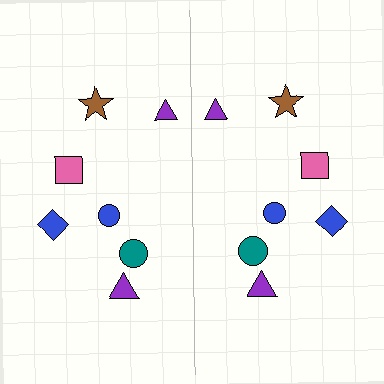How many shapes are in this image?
There are 14 shapes in this image.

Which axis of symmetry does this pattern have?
The pattern has a vertical axis of symmetry running through the center of the image.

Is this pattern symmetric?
Yes, this pattern has bilateral (reflection) symmetry.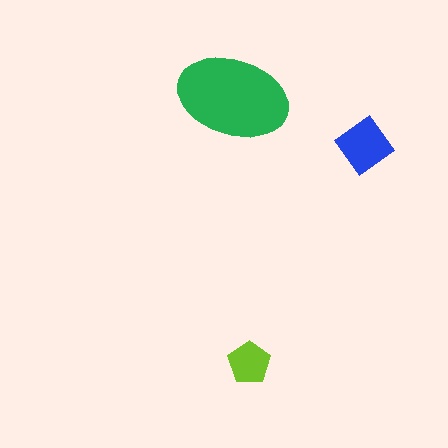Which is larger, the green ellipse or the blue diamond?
The green ellipse.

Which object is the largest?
The green ellipse.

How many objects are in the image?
There are 3 objects in the image.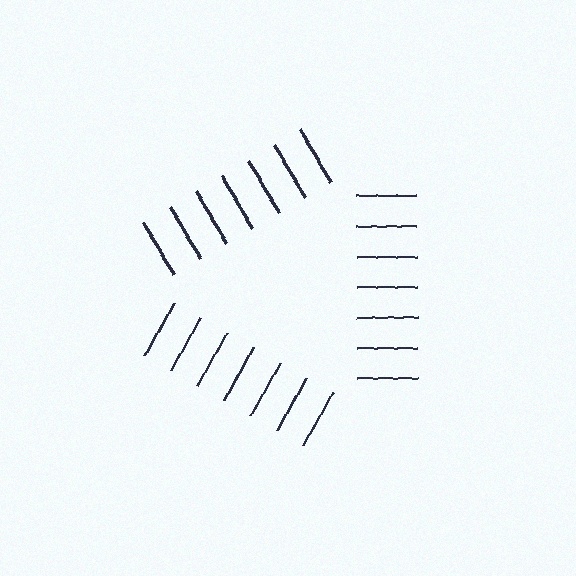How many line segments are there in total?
21 — 7 along each of the 3 edges.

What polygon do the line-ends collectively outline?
An illusory triangle — the line segments terminate on its edges but no continuous stroke is drawn.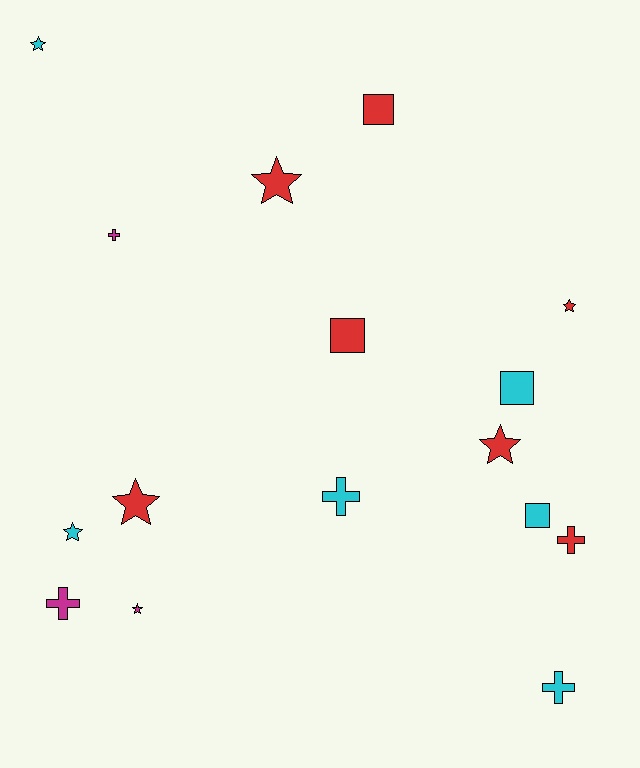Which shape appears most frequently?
Star, with 7 objects.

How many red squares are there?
There are 2 red squares.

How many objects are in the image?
There are 16 objects.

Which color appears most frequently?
Red, with 7 objects.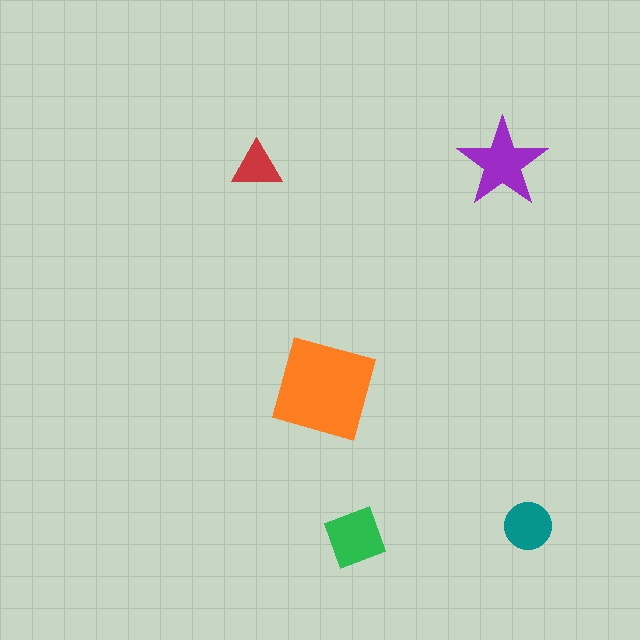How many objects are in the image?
There are 5 objects in the image.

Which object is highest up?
The purple star is topmost.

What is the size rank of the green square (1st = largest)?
3rd.